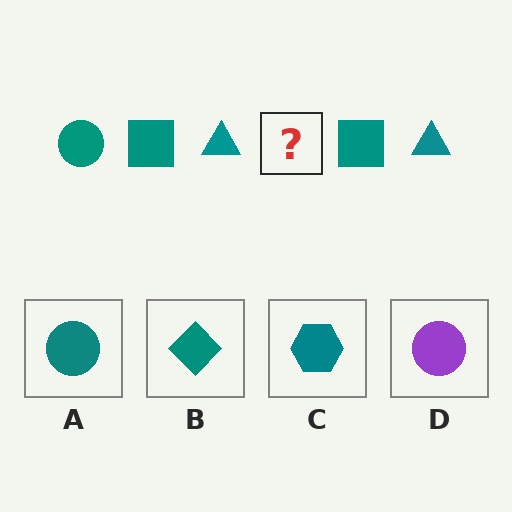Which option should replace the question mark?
Option A.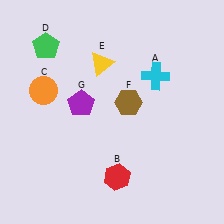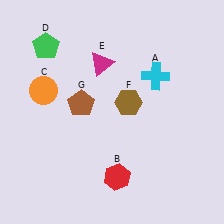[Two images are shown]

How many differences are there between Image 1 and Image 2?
There are 2 differences between the two images.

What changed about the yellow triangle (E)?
In Image 1, E is yellow. In Image 2, it changed to magenta.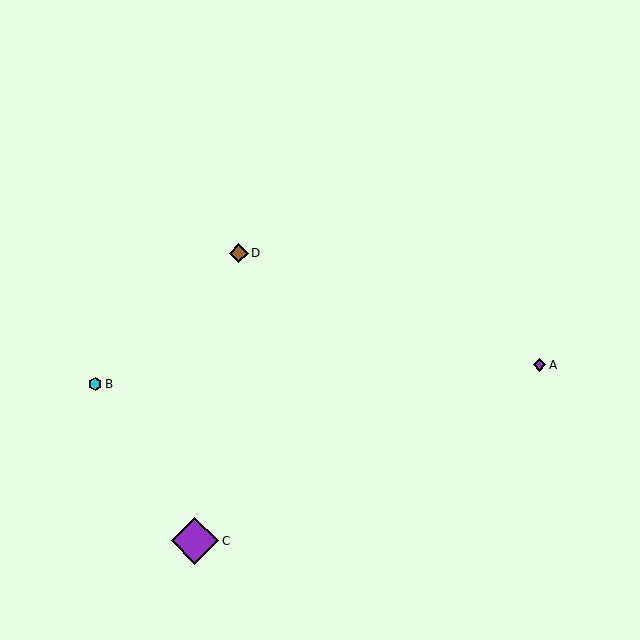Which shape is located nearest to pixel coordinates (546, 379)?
The purple diamond (labeled A) at (539, 365) is nearest to that location.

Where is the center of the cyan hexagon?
The center of the cyan hexagon is at (95, 384).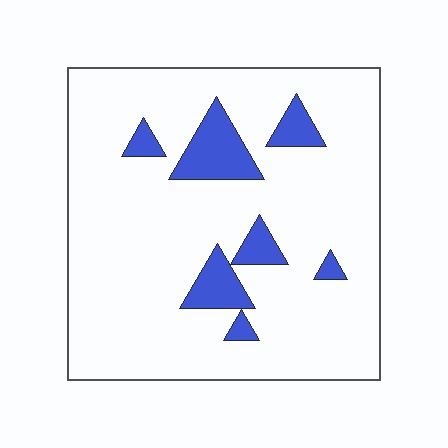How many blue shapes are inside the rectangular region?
7.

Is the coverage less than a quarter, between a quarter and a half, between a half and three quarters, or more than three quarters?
Less than a quarter.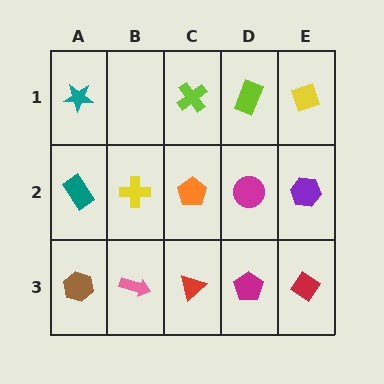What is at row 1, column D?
A lime rectangle.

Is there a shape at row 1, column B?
No, that cell is empty.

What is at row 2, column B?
A yellow cross.